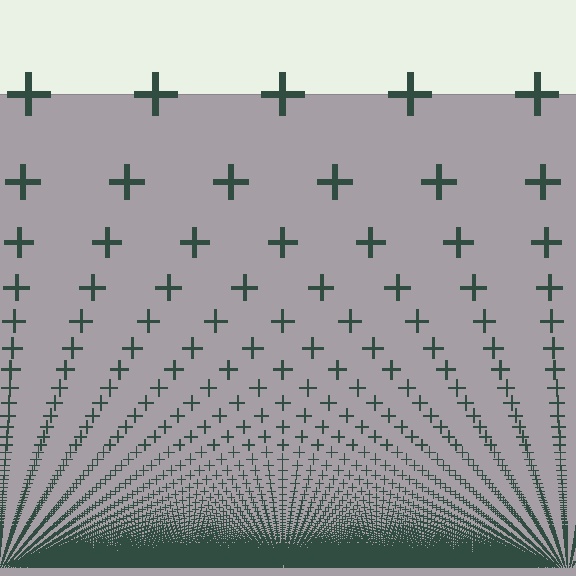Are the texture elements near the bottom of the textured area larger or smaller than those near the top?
Smaller. The gradient is inverted — elements near the bottom are smaller and denser.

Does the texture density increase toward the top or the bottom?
Density increases toward the bottom.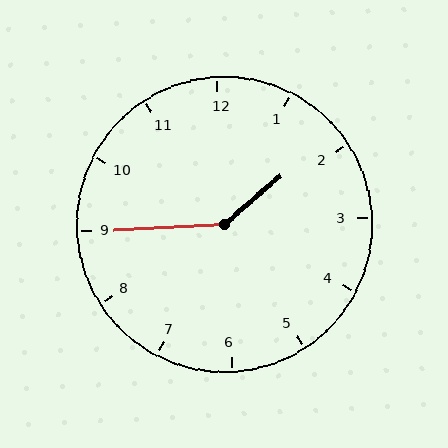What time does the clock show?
1:45.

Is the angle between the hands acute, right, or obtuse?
It is obtuse.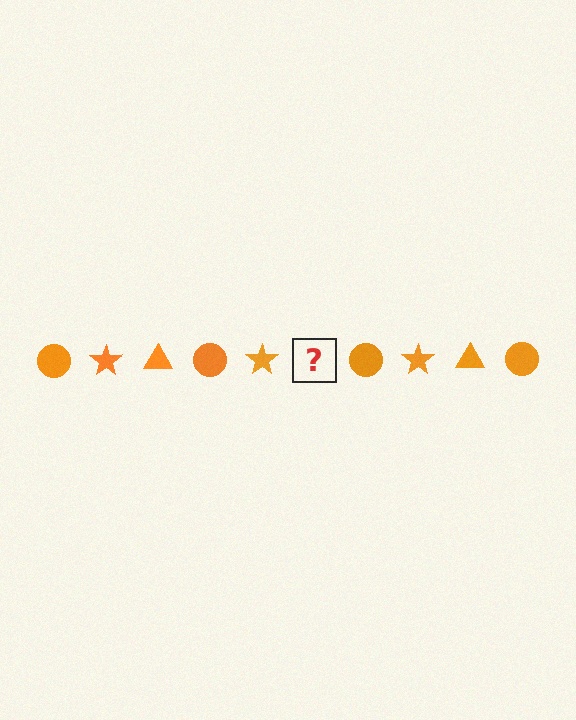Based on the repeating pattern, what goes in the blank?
The blank should be an orange triangle.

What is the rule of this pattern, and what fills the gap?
The rule is that the pattern cycles through circle, star, triangle shapes in orange. The gap should be filled with an orange triangle.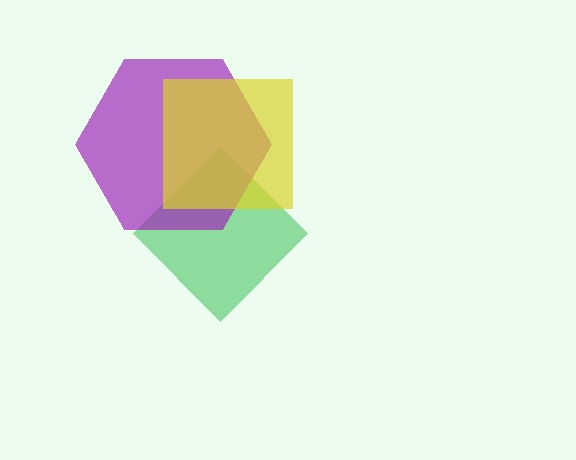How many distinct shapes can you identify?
There are 3 distinct shapes: a green diamond, a purple hexagon, a yellow square.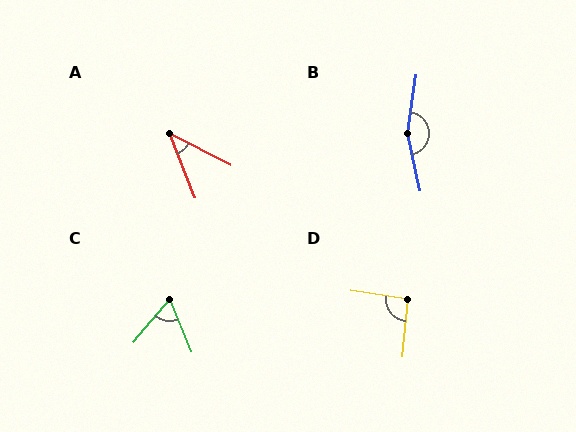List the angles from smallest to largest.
A (41°), C (62°), D (93°), B (159°).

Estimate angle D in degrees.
Approximately 93 degrees.